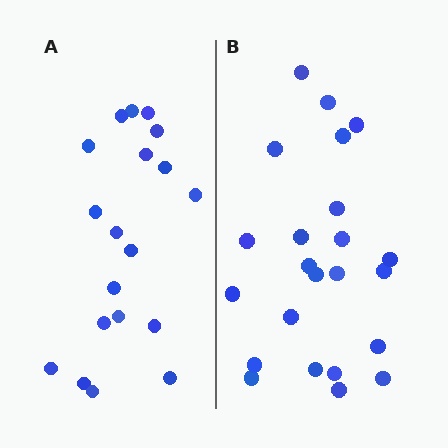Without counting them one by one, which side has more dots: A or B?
Region B (the right region) has more dots.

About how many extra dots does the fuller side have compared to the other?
Region B has about 4 more dots than region A.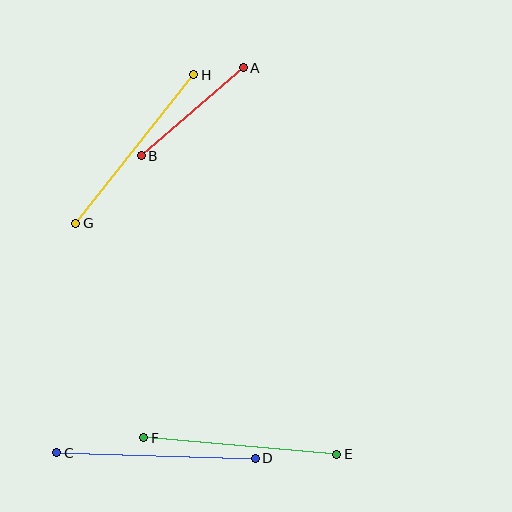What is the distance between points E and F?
The distance is approximately 194 pixels.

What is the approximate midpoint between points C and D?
The midpoint is at approximately (156, 456) pixels.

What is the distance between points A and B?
The distance is approximately 135 pixels.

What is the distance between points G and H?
The distance is approximately 190 pixels.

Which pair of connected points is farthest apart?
Points C and D are farthest apart.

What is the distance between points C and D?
The distance is approximately 199 pixels.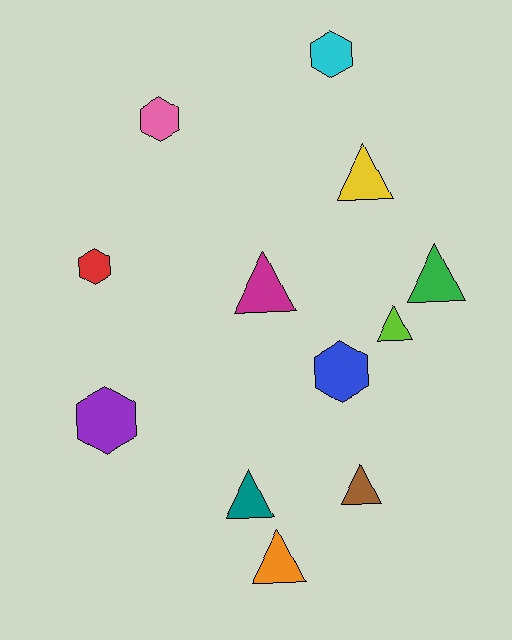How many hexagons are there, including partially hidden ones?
There are 5 hexagons.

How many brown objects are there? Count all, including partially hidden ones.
There is 1 brown object.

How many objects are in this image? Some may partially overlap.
There are 12 objects.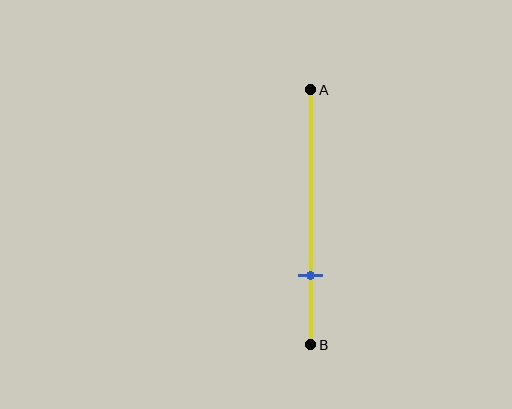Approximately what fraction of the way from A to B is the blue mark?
The blue mark is approximately 75% of the way from A to B.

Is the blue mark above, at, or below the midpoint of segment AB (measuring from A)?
The blue mark is below the midpoint of segment AB.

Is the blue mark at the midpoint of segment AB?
No, the mark is at about 75% from A, not at the 50% midpoint.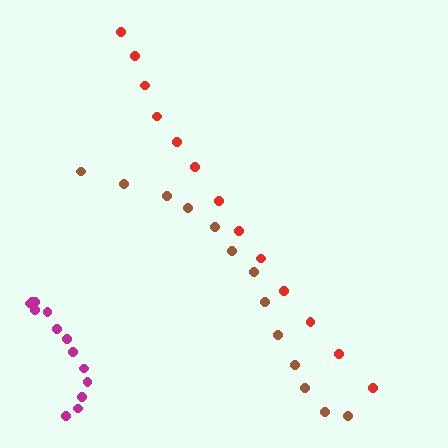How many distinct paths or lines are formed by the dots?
There are 3 distinct paths.